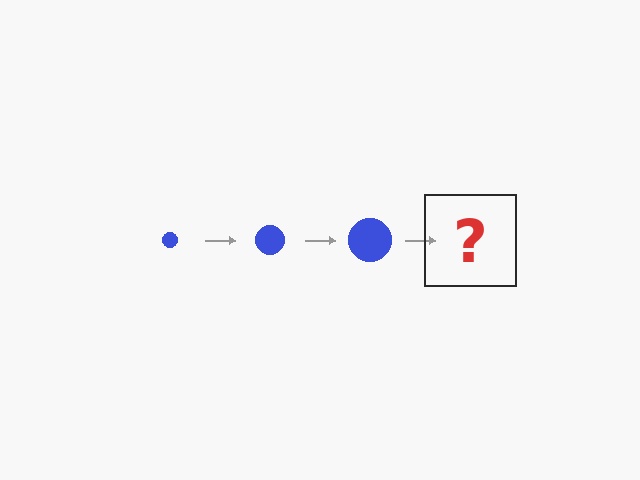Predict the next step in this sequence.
The next step is a blue circle, larger than the previous one.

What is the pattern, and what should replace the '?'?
The pattern is that the circle gets progressively larger each step. The '?' should be a blue circle, larger than the previous one.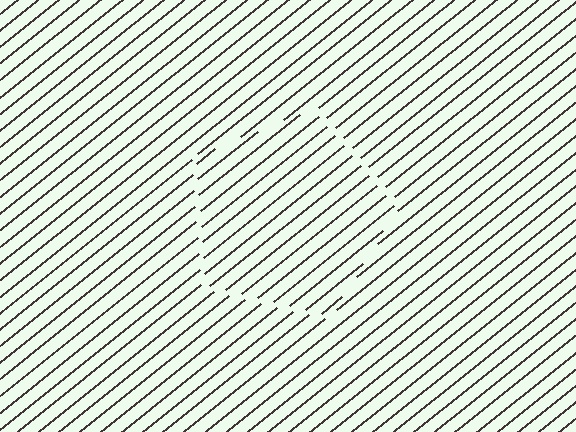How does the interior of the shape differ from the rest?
The interior of the shape contains the same grating, shifted by half a period — the contour is defined by the phase discontinuity where line-ends from the inner and outer gratings abut.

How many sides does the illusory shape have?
5 sides — the line-ends trace a pentagon.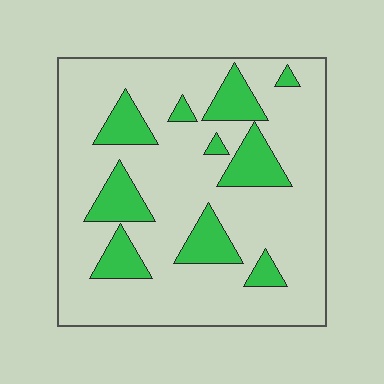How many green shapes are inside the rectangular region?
10.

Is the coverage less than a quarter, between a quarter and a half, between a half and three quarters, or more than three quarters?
Less than a quarter.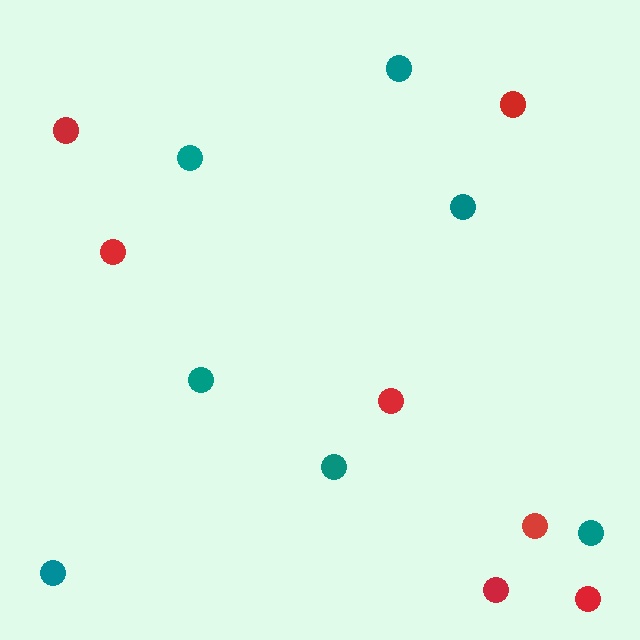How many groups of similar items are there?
There are 2 groups: one group of red circles (7) and one group of teal circles (7).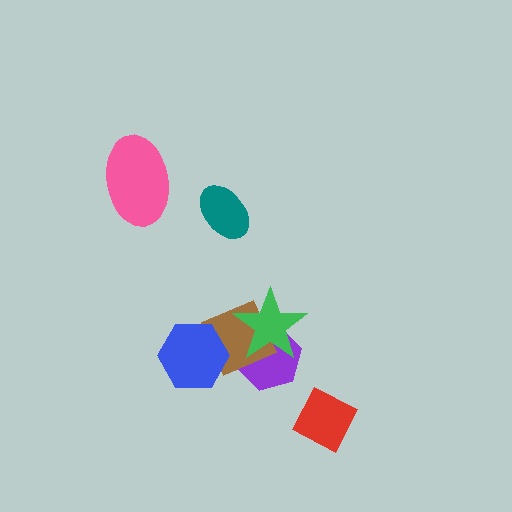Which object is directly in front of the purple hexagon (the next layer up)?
The brown diamond is directly in front of the purple hexagon.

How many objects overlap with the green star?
2 objects overlap with the green star.